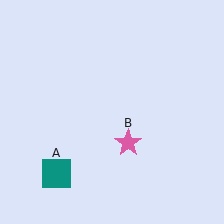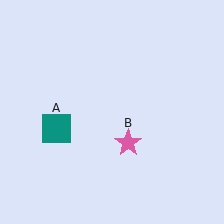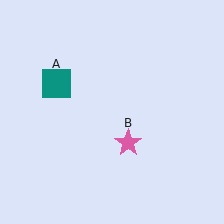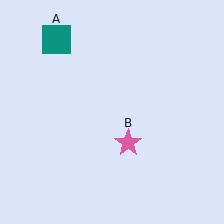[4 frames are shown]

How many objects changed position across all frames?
1 object changed position: teal square (object A).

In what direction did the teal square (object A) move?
The teal square (object A) moved up.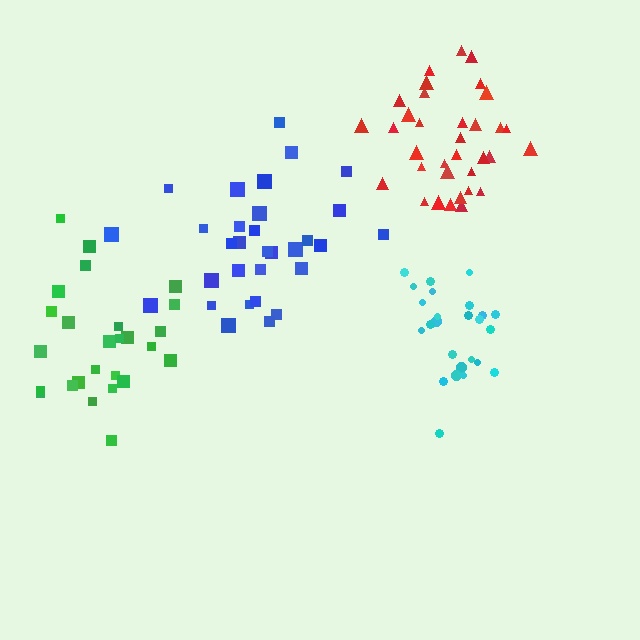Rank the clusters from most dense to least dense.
cyan, red, green, blue.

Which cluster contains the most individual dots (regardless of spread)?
Red (34).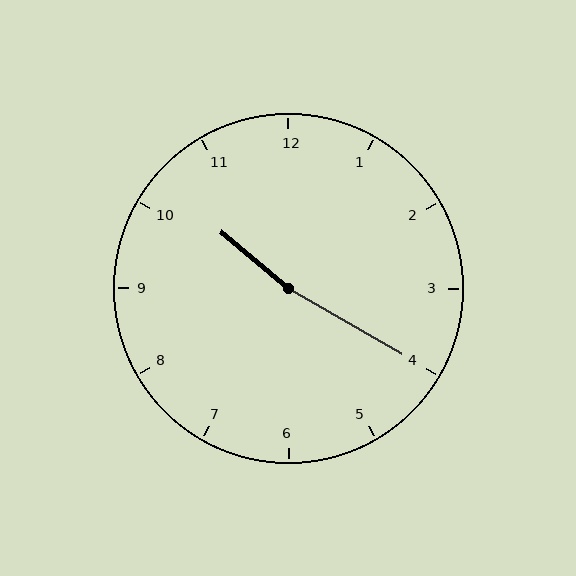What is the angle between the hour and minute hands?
Approximately 170 degrees.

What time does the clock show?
10:20.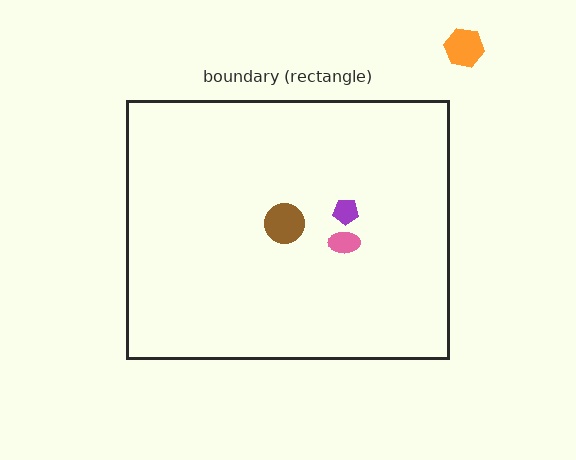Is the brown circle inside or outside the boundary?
Inside.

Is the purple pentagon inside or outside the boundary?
Inside.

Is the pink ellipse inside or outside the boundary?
Inside.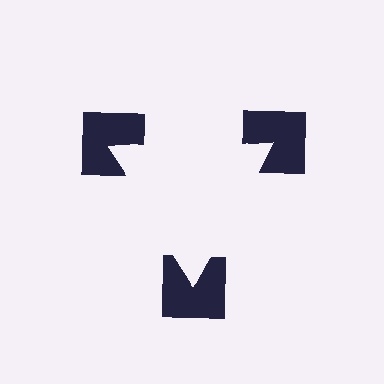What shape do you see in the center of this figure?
An illusory triangle — its edges are inferred from the aligned wedge cuts in the notched squares, not physically drawn.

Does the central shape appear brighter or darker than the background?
It typically appears slightly brighter than the background, even though no actual brightness change is drawn.